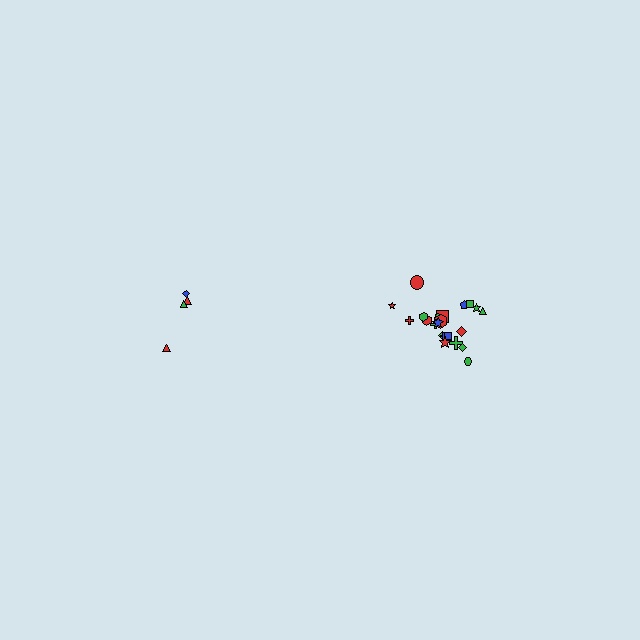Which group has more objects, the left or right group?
The right group.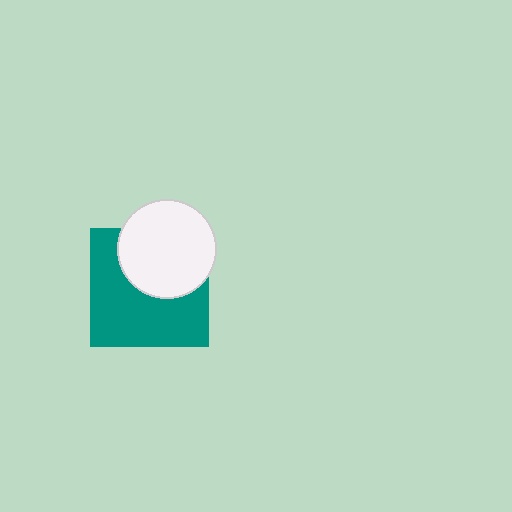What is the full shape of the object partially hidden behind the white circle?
The partially hidden object is a teal square.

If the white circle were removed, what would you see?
You would see the complete teal square.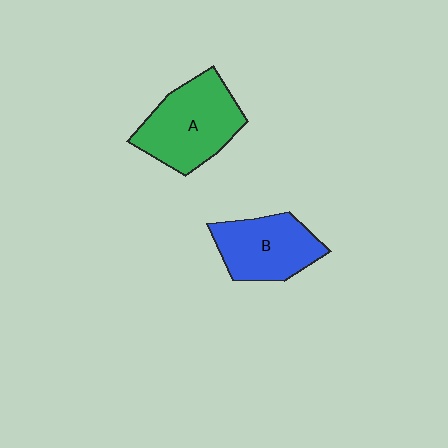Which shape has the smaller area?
Shape B (blue).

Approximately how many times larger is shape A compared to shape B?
Approximately 1.2 times.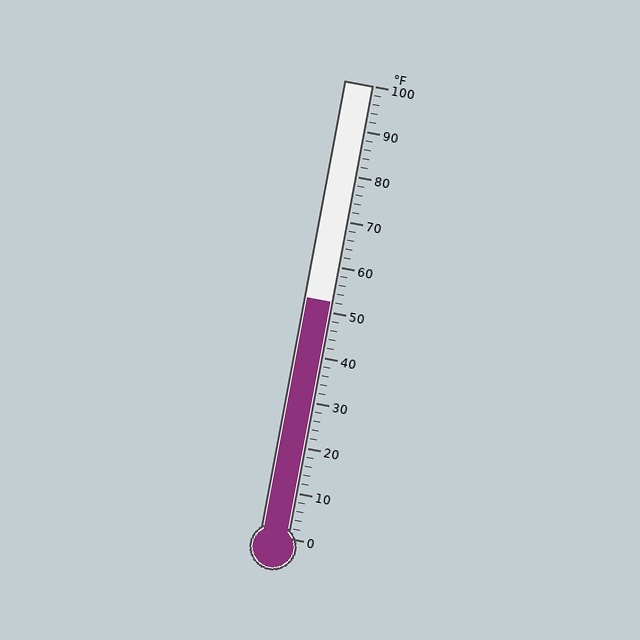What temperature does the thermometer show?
The thermometer shows approximately 52°F.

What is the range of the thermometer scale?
The thermometer scale ranges from 0°F to 100°F.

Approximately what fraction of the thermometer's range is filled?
The thermometer is filled to approximately 50% of its range.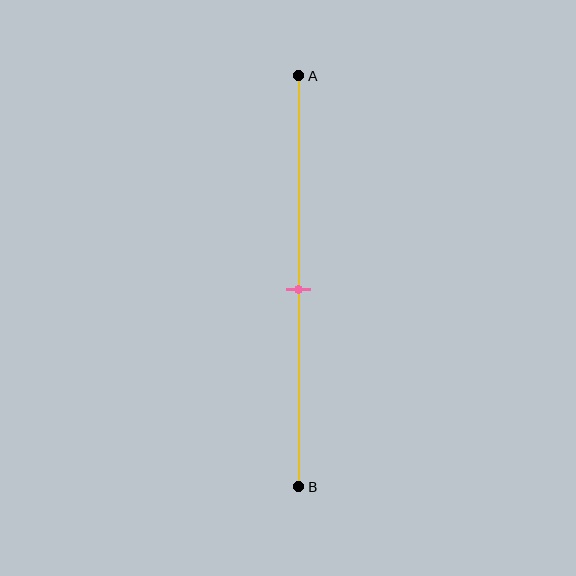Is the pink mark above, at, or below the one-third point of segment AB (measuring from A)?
The pink mark is below the one-third point of segment AB.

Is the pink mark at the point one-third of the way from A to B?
No, the mark is at about 50% from A, not at the 33% one-third point.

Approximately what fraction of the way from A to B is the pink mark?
The pink mark is approximately 50% of the way from A to B.